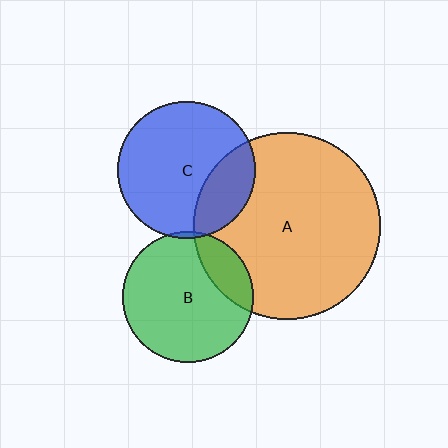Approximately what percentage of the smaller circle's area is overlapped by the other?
Approximately 5%.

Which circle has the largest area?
Circle A (orange).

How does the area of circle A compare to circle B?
Approximately 2.0 times.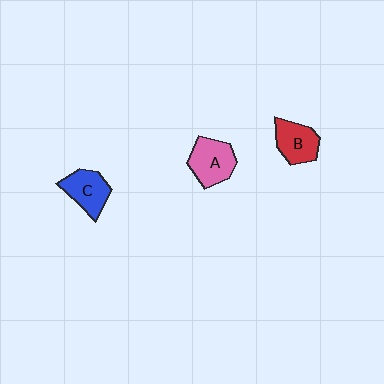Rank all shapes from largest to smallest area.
From largest to smallest: A (pink), B (red), C (blue).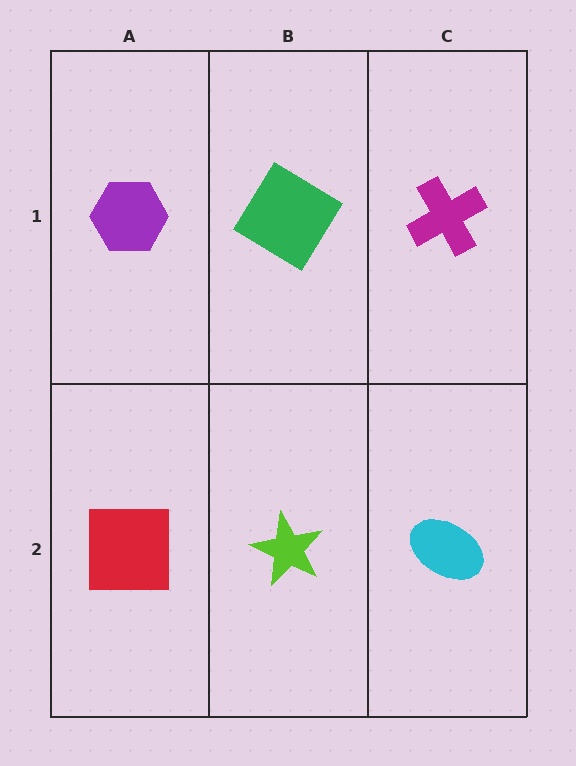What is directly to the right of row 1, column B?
A magenta cross.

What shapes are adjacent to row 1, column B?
A lime star (row 2, column B), a purple hexagon (row 1, column A), a magenta cross (row 1, column C).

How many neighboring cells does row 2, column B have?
3.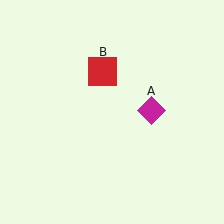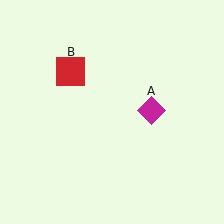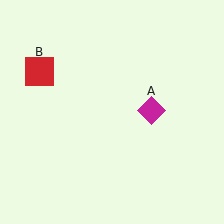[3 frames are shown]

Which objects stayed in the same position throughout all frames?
Magenta diamond (object A) remained stationary.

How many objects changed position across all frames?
1 object changed position: red square (object B).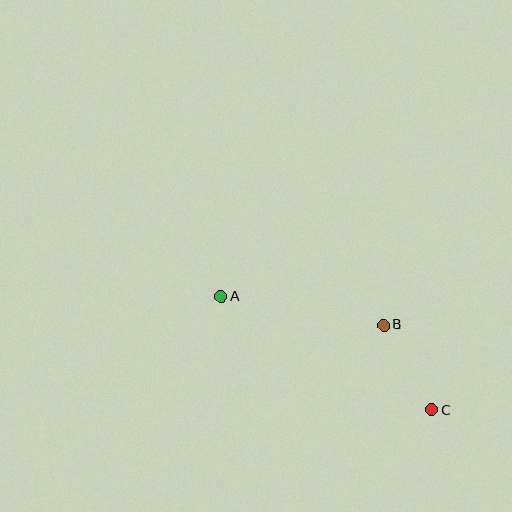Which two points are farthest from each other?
Points A and C are farthest from each other.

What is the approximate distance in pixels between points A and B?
The distance between A and B is approximately 165 pixels.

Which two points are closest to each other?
Points B and C are closest to each other.